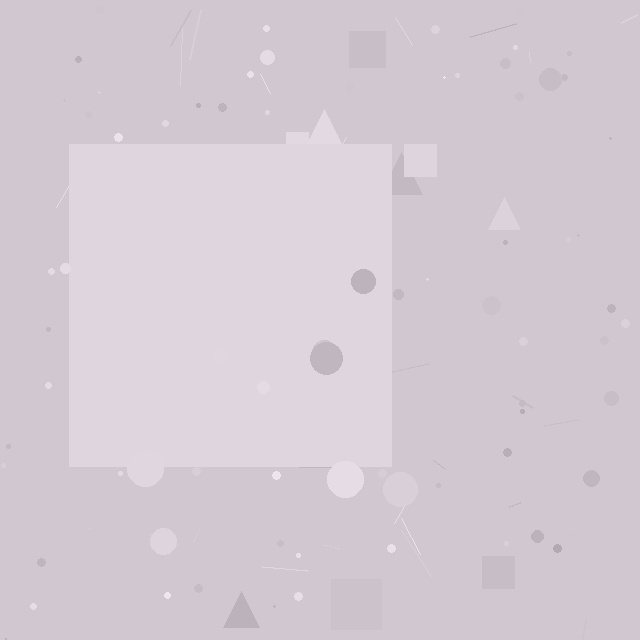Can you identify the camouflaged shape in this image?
The camouflaged shape is a square.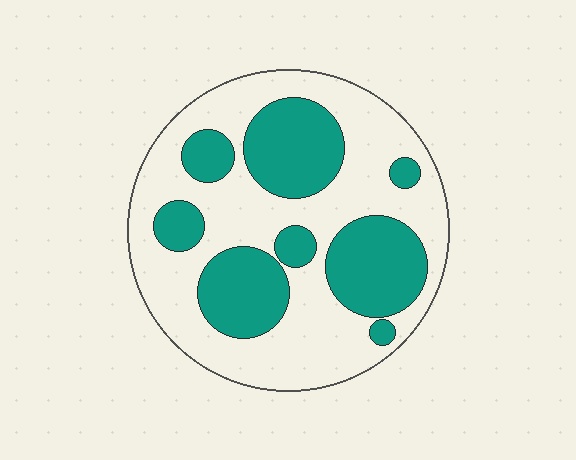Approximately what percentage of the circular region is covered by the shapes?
Approximately 35%.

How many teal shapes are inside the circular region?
8.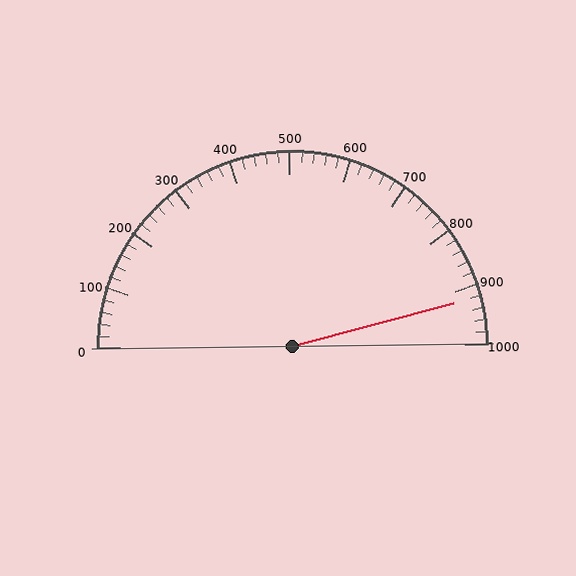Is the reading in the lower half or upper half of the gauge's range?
The reading is in the upper half of the range (0 to 1000).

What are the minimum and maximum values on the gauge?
The gauge ranges from 0 to 1000.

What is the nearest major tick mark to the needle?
The nearest major tick mark is 900.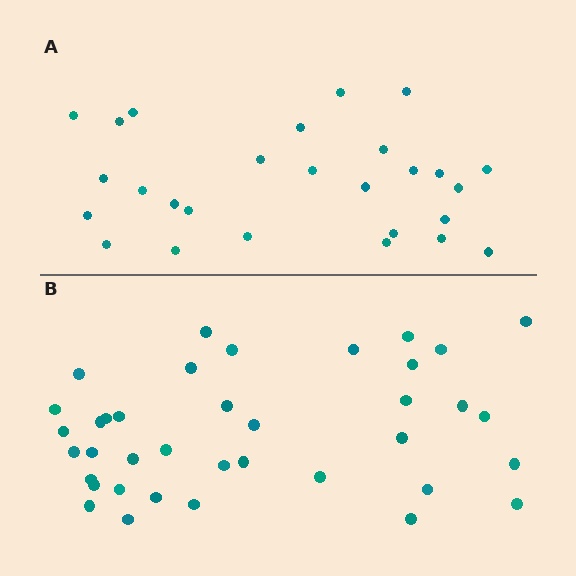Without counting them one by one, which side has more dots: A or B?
Region B (the bottom region) has more dots.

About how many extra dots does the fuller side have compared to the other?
Region B has roughly 12 or so more dots than region A.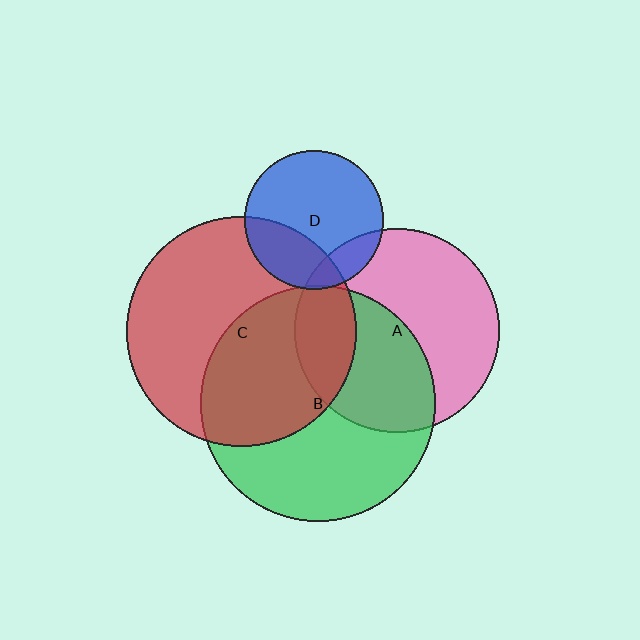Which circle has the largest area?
Circle B (green).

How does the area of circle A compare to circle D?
Approximately 2.2 times.